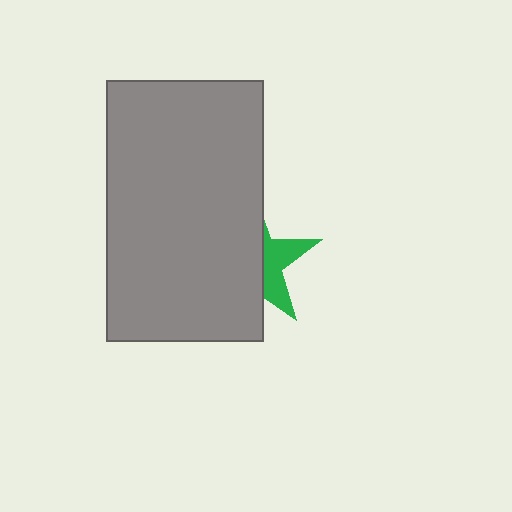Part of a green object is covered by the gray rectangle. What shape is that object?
It is a star.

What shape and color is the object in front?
The object in front is a gray rectangle.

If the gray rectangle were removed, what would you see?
You would see the complete green star.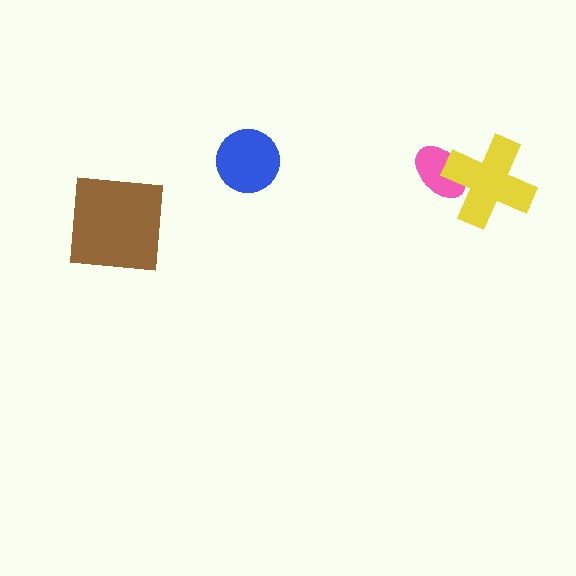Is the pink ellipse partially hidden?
Yes, it is partially covered by another shape.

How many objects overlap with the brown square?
0 objects overlap with the brown square.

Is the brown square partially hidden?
No, no other shape covers it.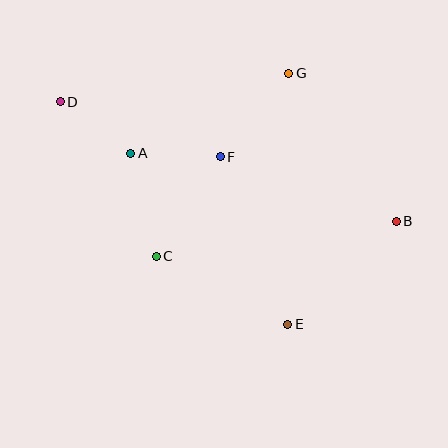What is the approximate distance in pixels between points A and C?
The distance between A and C is approximately 106 pixels.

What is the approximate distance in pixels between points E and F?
The distance between E and F is approximately 181 pixels.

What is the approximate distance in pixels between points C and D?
The distance between C and D is approximately 182 pixels.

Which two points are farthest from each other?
Points B and D are farthest from each other.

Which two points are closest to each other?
Points A and D are closest to each other.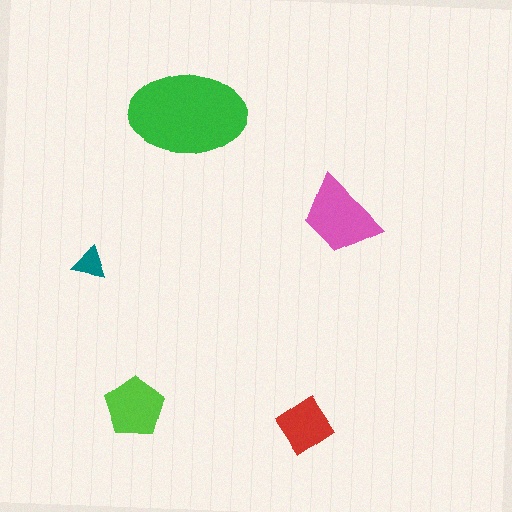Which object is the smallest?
The teal triangle.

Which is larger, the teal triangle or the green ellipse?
The green ellipse.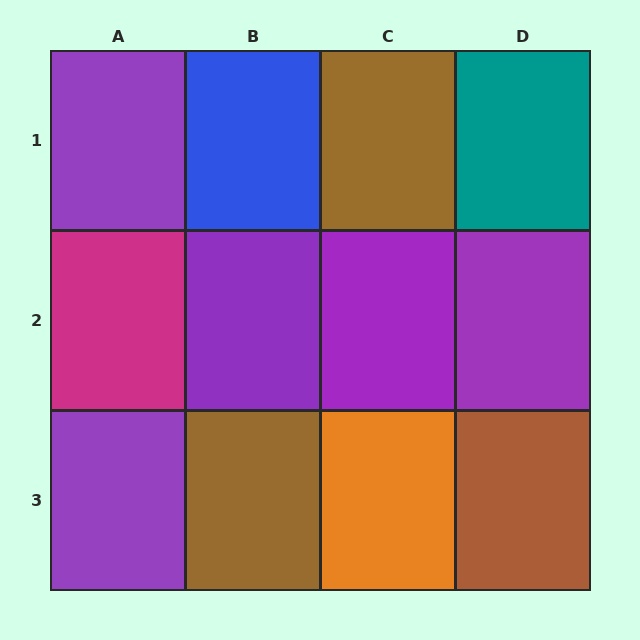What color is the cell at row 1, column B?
Blue.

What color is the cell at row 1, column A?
Purple.